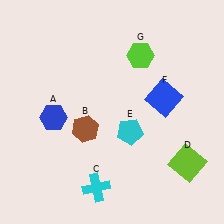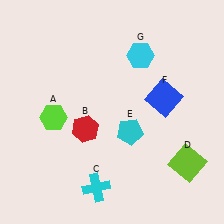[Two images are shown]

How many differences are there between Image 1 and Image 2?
There are 3 differences between the two images.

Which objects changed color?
A changed from blue to lime. B changed from brown to red. G changed from lime to cyan.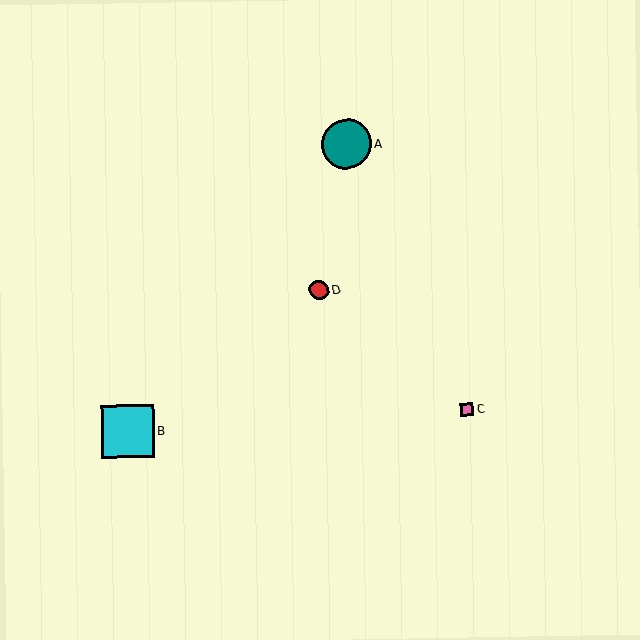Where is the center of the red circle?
The center of the red circle is at (319, 290).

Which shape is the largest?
The cyan square (labeled B) is the largest.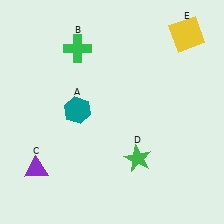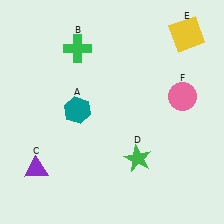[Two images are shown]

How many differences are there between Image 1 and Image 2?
There is 1 difference between the two images.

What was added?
A pink circle (F) was added in Image 2.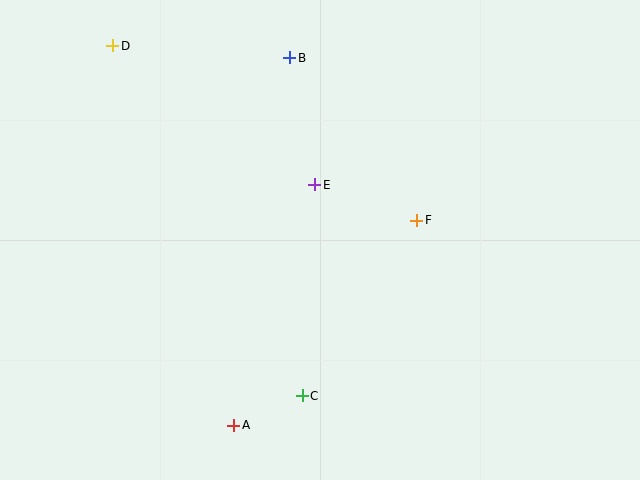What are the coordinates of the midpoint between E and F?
The midpoint between E and F is at (366, 203).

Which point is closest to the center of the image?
Point E at (315, 185) is closest to the center.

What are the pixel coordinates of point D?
Point D is at (113, 46).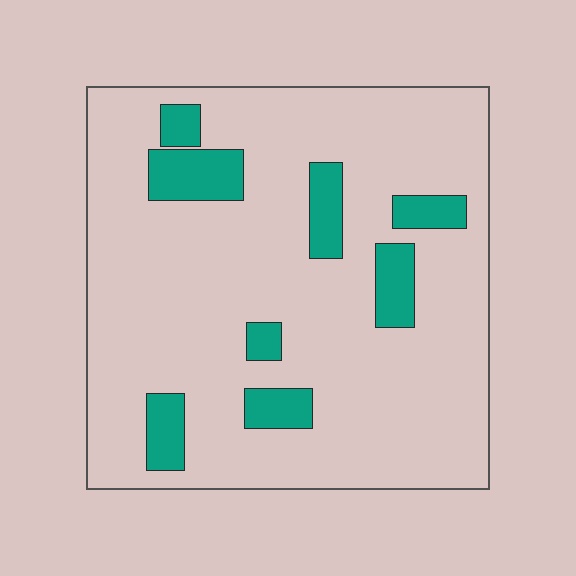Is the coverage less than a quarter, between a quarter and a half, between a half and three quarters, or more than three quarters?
Less than a quarter.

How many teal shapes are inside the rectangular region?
8.